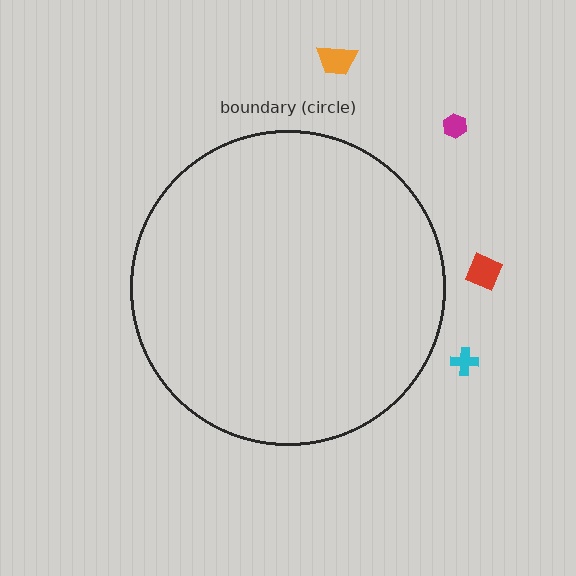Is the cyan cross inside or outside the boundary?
Outside.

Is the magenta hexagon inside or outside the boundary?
Outside.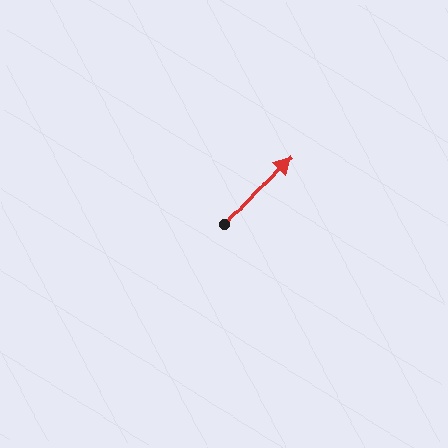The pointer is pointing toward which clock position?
Roughly 1 o'clock.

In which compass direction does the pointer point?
Northeast.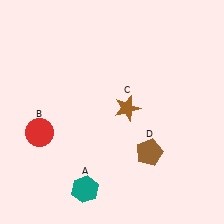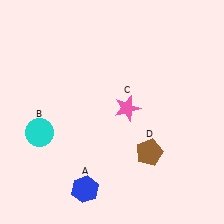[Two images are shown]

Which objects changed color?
A changed from teal to blue. B changed from red to cyan. C changed from brown to pink.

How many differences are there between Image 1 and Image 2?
There are 3 differences between the two images.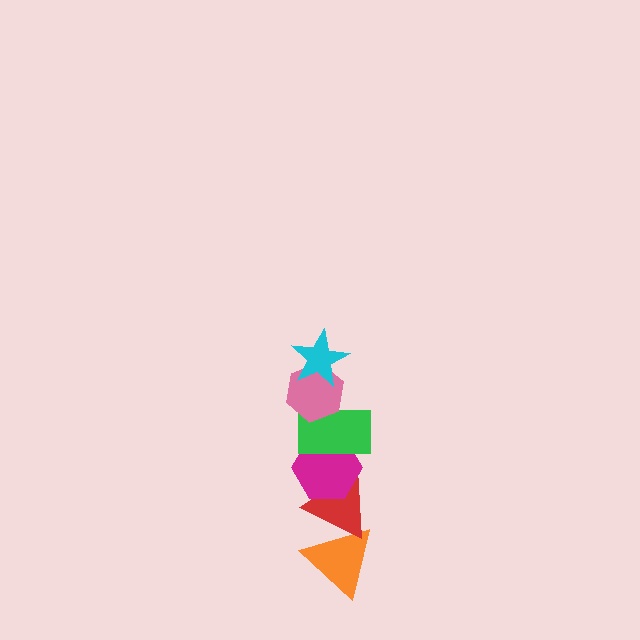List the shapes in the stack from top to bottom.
From top to bottom: the cyan star, the pink hexagon, the green rectangle, the magenta hexagon, the red triangle, the orange triangle.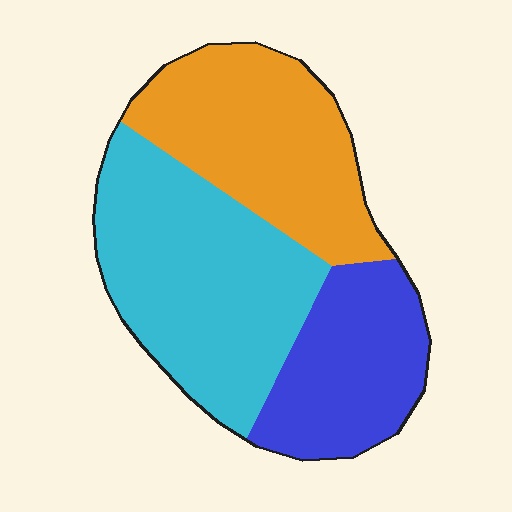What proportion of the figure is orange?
Orange covers roughly 35% of the figure.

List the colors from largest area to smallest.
From largest to smallest: cyan, orange, blue.